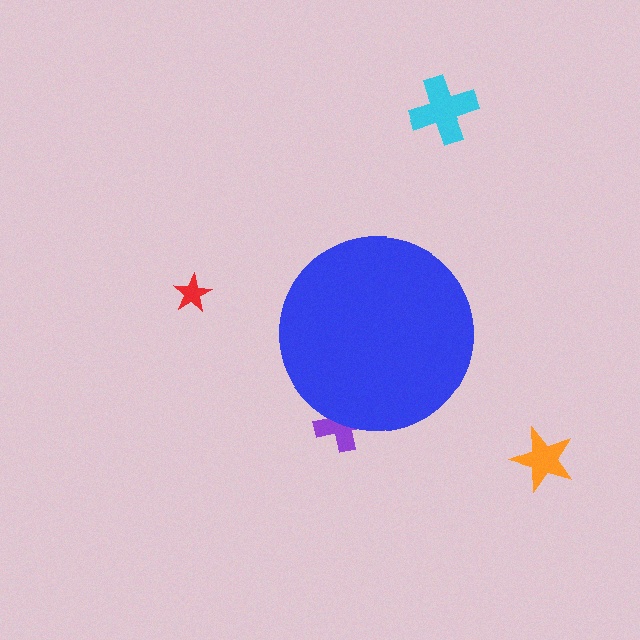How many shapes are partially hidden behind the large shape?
1 shape is partially hidden.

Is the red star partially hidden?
No, the red star is fully visible.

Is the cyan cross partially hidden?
No, the cyan cross is fully visible.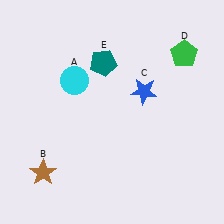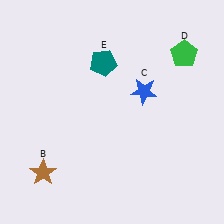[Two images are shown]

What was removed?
The cyan circle (A) was removed in Image 2.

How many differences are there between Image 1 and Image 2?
There is 1 difference between the two images.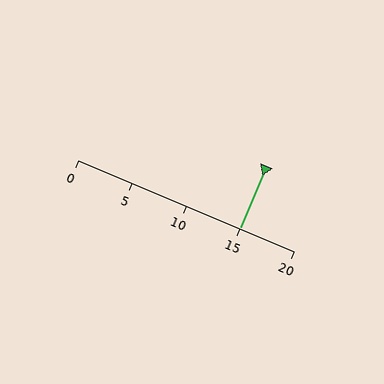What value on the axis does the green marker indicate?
The marker indicates approximately 15.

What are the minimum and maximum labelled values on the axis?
The axis runs from 0 to 20.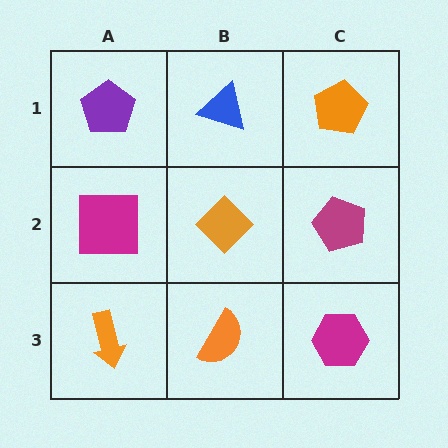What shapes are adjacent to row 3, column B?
An orange diamond (row 2, column B), an orange arrow (row 3, column A), a magenta hexagon (row 3, column C).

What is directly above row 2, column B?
A blue triangle.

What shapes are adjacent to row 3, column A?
A magenta square (row 2, column A), an orange semicircle (row 3, column B).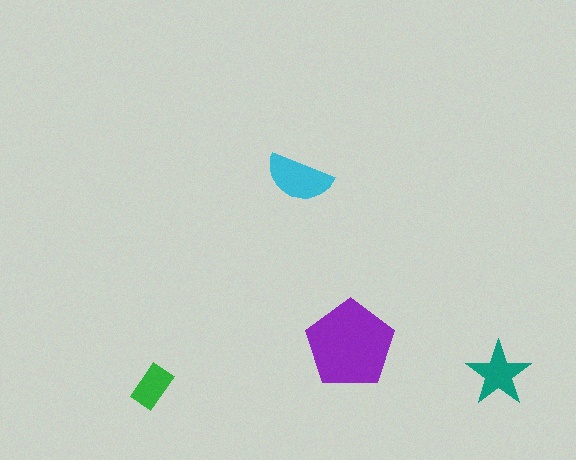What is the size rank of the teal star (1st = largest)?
3rd.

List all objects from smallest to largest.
The green rectangle, the teal star, the cyan semicircle, the purple pentagon.